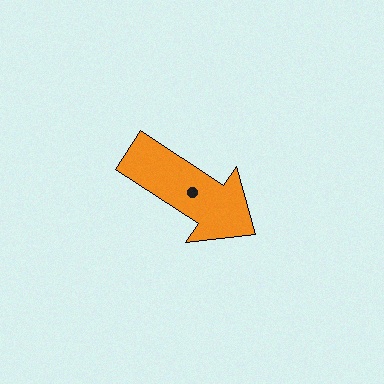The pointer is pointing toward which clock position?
Roughly 4 o'clock.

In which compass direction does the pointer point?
Southeast.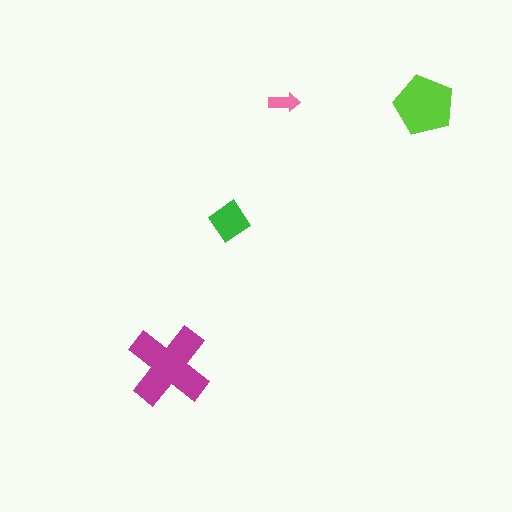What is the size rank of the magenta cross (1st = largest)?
1st.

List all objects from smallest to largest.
The pink arrow, the green diamond, the lime pentagon, the magenta cross.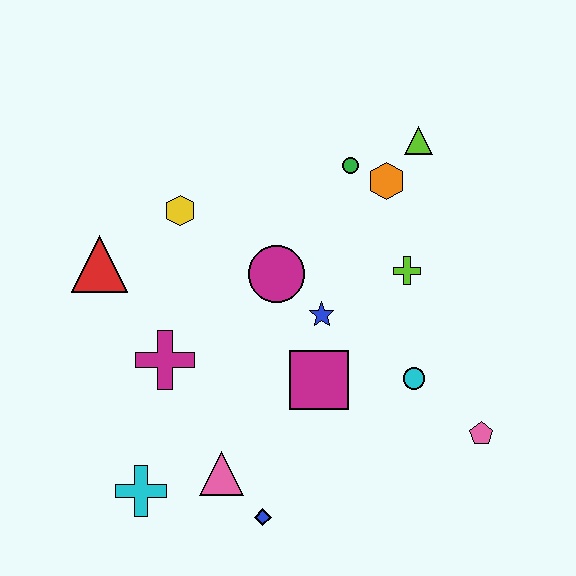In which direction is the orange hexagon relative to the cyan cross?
The orange hexagon is above the cyan cross.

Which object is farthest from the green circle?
The cyan cross is farthest from the green circle.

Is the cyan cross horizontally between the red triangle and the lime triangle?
Yes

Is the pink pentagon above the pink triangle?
Yes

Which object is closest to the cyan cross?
The pink triangle is closest to the cyan cross.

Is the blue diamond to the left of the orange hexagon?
Yes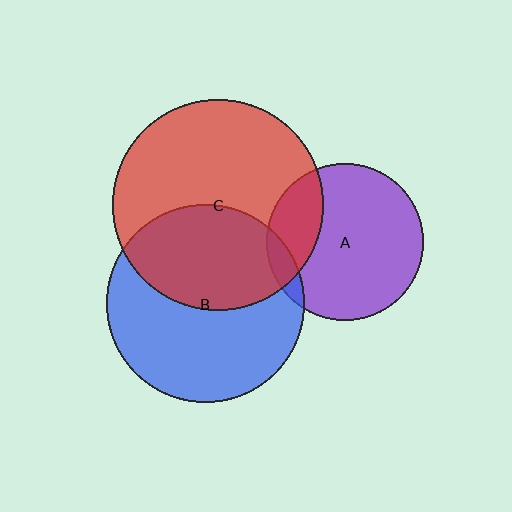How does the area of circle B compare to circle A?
Approximately 1.6 times.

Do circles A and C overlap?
Yes.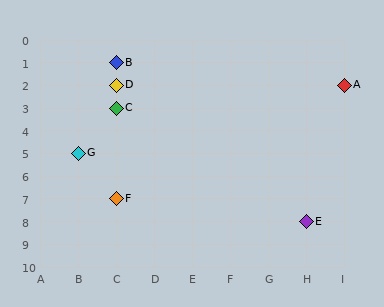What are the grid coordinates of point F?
Point F is at grid coordinates (C, 7).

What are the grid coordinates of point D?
Point D is at grid coordinates (C, 2).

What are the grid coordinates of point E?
Point E is at grid coordinates (H, 8).